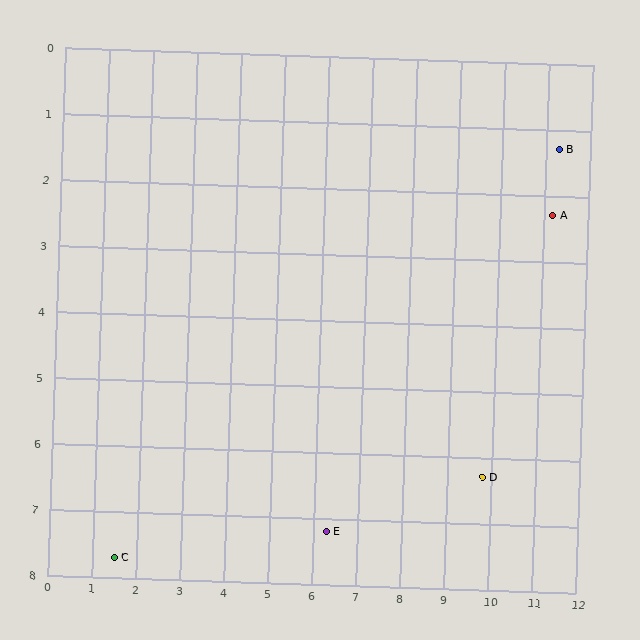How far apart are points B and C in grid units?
Points B and C are about 11.7 grid units apart.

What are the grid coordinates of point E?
Point E is at approximately (6.3, 7.2).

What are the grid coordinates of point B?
Point B is at approximately (11.3, 1.3).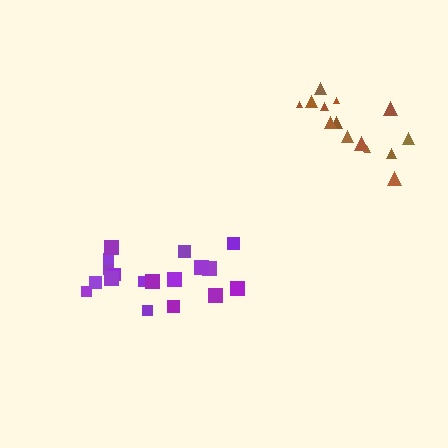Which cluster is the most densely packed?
Brown.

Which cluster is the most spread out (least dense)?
Purple.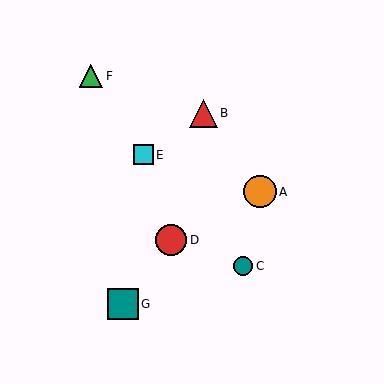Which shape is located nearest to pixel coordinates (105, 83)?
The green triangle (labeled F) at (91, 76) is nearest to that location.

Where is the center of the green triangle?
The center of the green triangle is at (91, 76).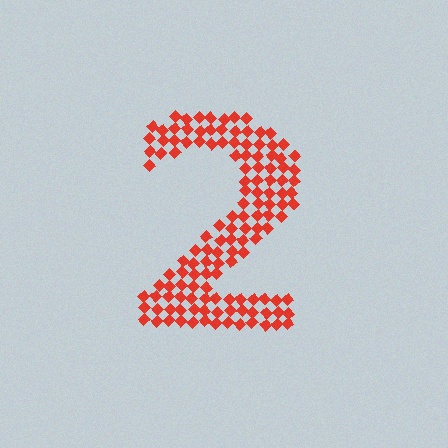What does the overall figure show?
The overall figure shows the digit 2.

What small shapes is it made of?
It is made of small diamonds.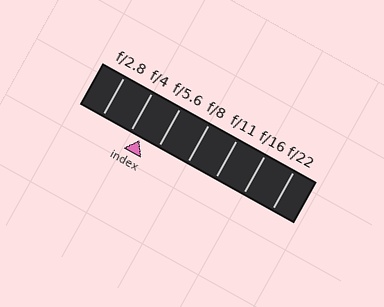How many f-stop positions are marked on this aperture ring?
There are 7 f-stop positions marked.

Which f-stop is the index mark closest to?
The index mark is closest to f/4.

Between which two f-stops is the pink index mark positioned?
The index mark is between f/4 and f/5.6.